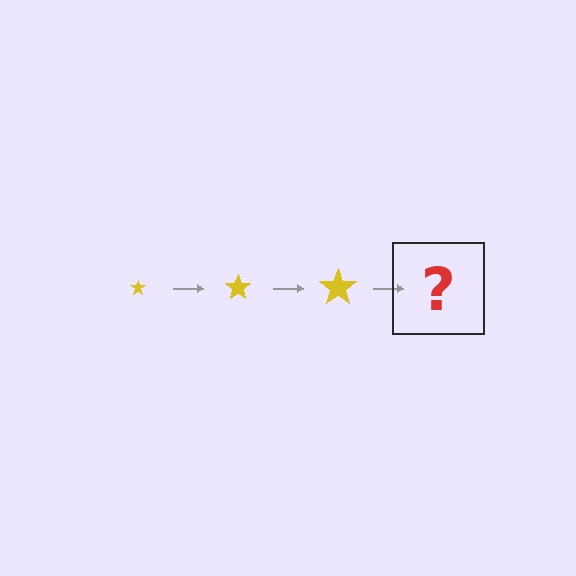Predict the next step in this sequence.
The next step is a yellow star, larger than the previous one.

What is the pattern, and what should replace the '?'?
The pattern is that the star gets progressively larger each step. The '?' should be a yellow star, larger than the previous one.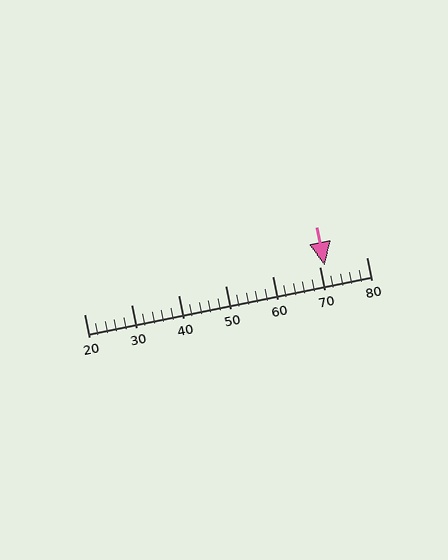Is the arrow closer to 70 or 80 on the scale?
The arrow is closer to 70.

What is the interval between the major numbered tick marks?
The major tick marks are spaced 10 units apart.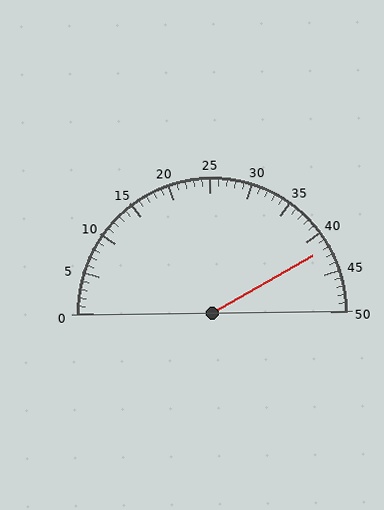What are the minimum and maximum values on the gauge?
The gauge ranges from 0 to 50.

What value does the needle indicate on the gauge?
The needle indicates approximately 42.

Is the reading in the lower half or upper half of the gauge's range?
The reading is in the upper half of the range (0 to 50).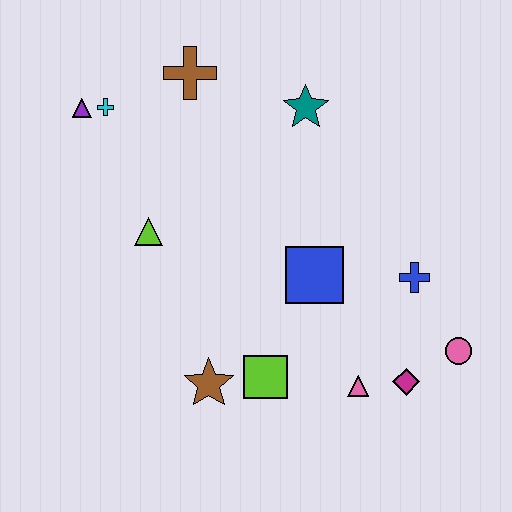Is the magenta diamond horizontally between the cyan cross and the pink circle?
Yes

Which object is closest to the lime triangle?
The cyan cross is closest to the lime triangle.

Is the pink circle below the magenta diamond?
No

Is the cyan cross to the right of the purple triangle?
Yes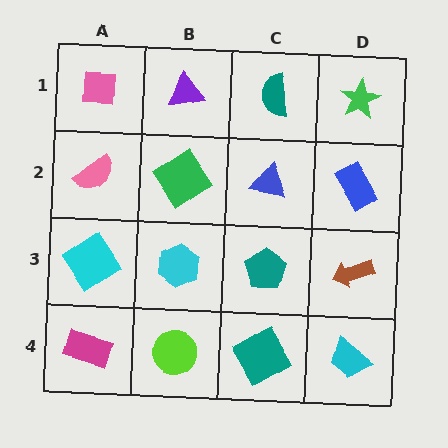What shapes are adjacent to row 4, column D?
A brown arrow (row 3, column D), a teal square (row 4, column C).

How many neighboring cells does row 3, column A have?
3.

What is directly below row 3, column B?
A lime circle.